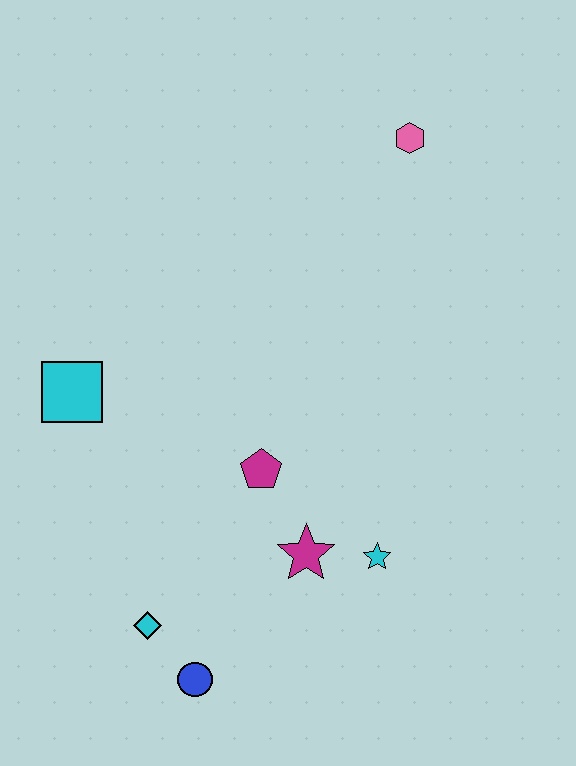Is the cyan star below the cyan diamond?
No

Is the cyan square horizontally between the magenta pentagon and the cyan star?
No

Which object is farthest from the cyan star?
The pink hexagon is farthest from the cyan star.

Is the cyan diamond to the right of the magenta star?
No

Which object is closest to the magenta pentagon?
The magenta star is closest to the magenta pentagon.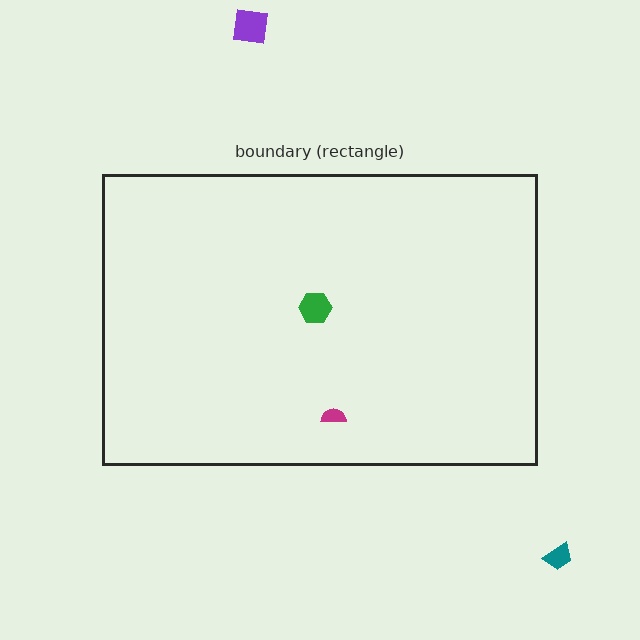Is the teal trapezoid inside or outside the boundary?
Outside.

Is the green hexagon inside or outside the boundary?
Inside.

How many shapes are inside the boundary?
2 inside, 2 outside.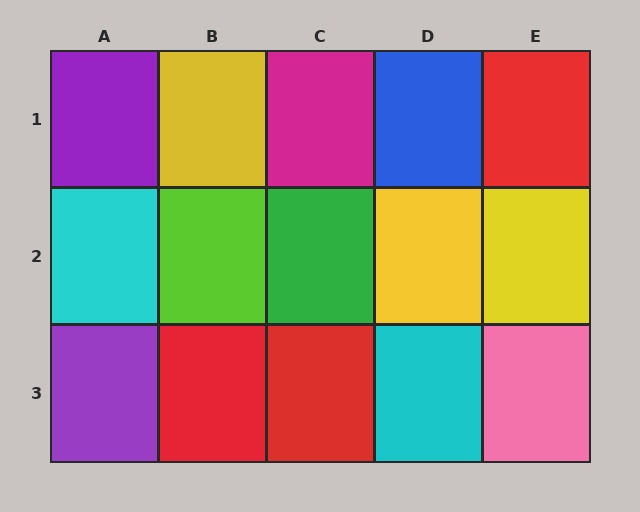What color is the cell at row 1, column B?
Yellow.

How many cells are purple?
2 cells are purple.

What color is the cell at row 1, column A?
Purple.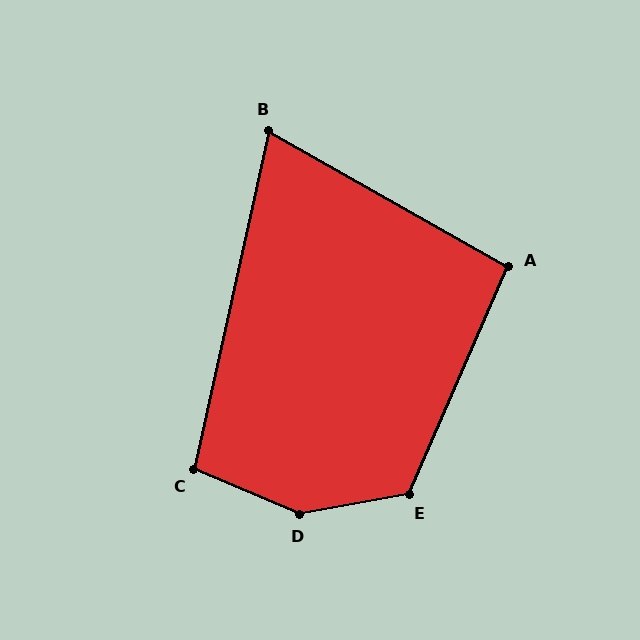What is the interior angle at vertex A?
Approximately 96 degrees (obtuse).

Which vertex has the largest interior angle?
D, at approximately 146 degrees.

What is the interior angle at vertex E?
Approximately 124 degrees (obtuse).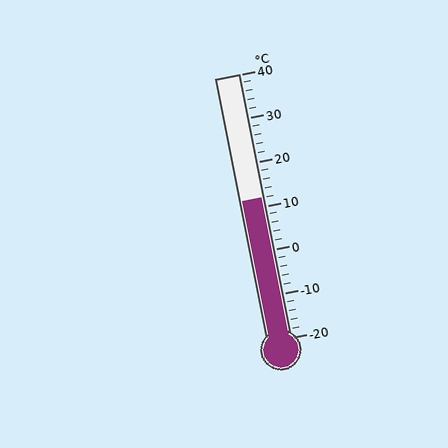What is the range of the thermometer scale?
The thermometer scale ranges from -20°C to 40°C.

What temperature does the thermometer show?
The thermometer shows approximately 12°C.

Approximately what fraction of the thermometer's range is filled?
The thermometer is filled to approximately 55% of its range.